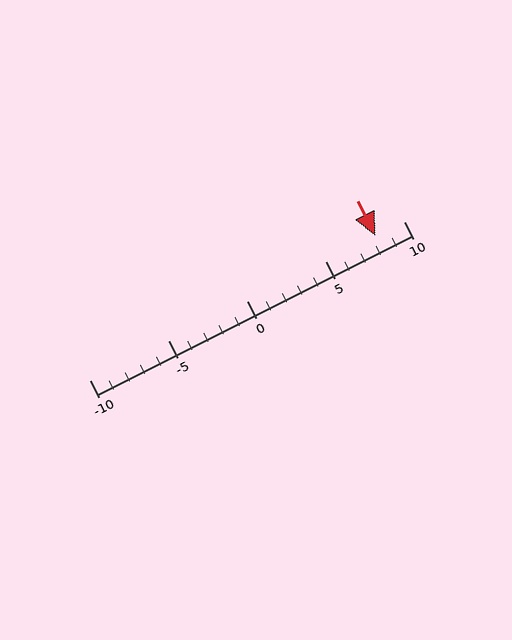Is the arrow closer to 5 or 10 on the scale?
The arrow is closer to 10.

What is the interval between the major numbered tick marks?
The major tick marks are spaced 5 units apart.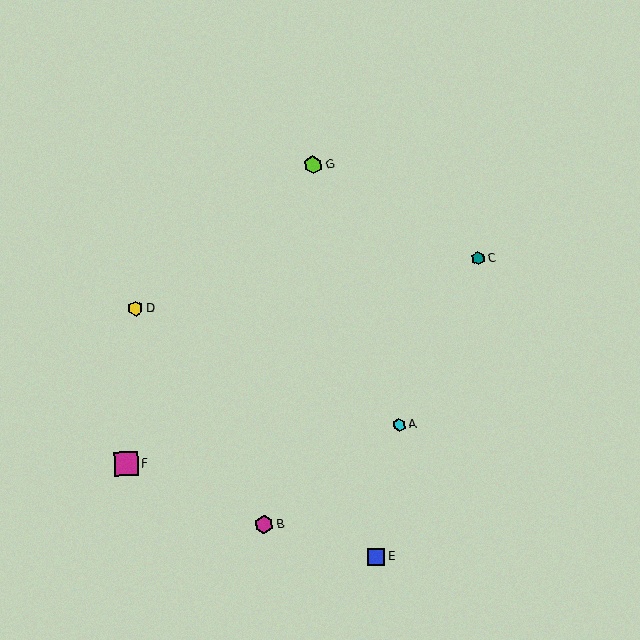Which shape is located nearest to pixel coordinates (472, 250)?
The teal hexagon (labeled C) at (478, 258) is nearest to that location.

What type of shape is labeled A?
Shape A is a cyan hexagon.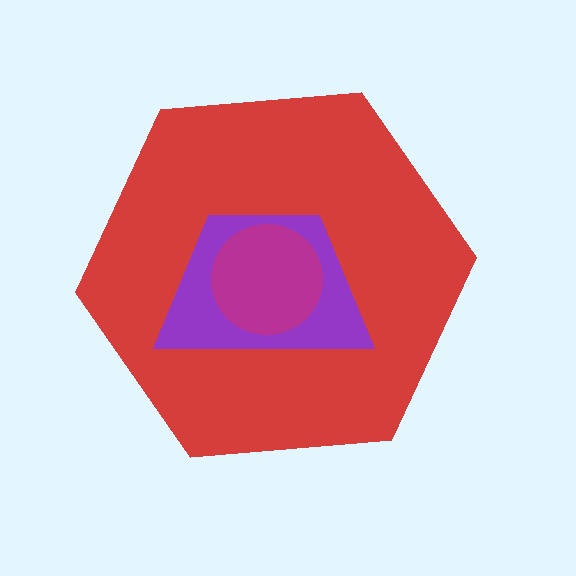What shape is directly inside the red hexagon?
The purple trapezoid.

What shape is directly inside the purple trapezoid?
The magenta circle.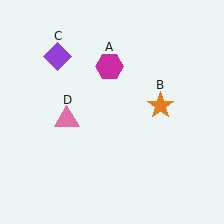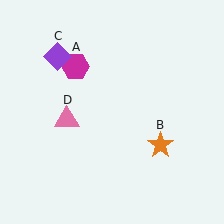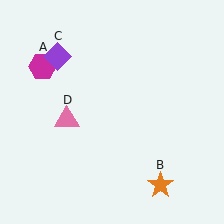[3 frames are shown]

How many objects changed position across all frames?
2 objects changed position: magenta hexagon (object A), orange star (object B).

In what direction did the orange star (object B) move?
The orange star (object B) moved down.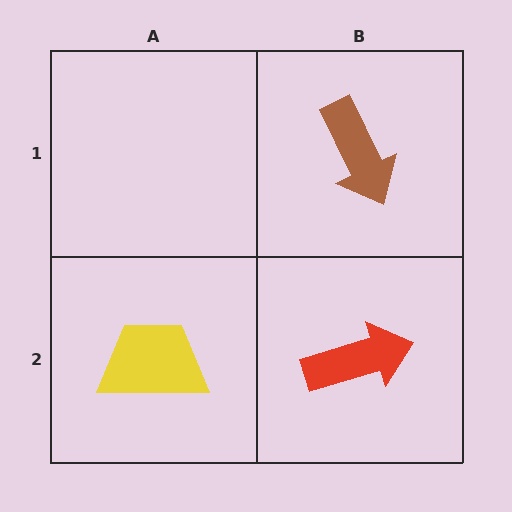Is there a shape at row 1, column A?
No, that cell is empty.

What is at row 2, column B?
A red arrow.